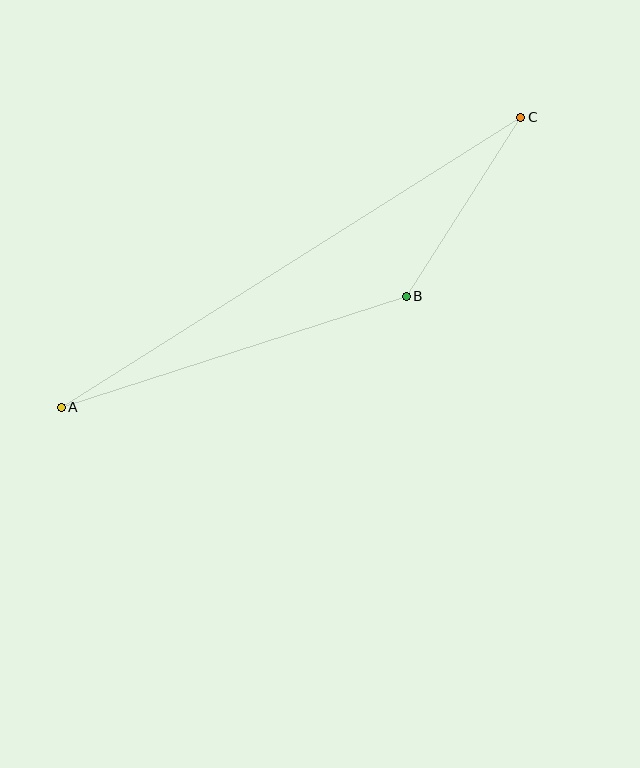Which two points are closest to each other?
Points B and C are closest to each other.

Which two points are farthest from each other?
Points A and C are farthest from each other.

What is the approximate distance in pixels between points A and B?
The distance between A and B is approximately 362 pixels.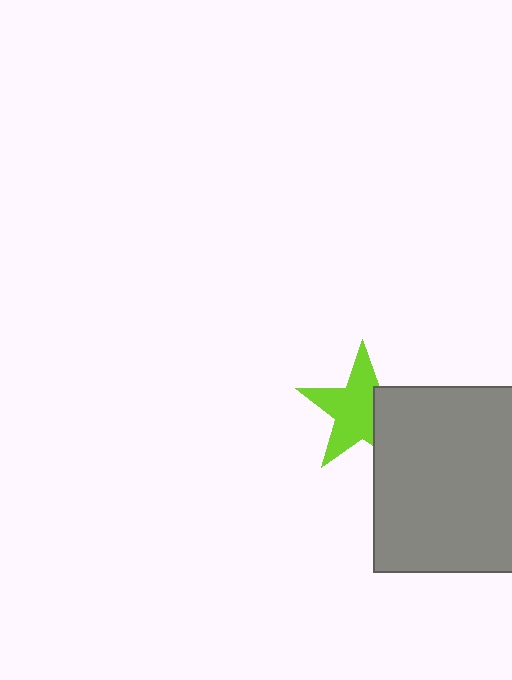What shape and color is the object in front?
The object in front is a gray square.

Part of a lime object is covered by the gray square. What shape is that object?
It is a star.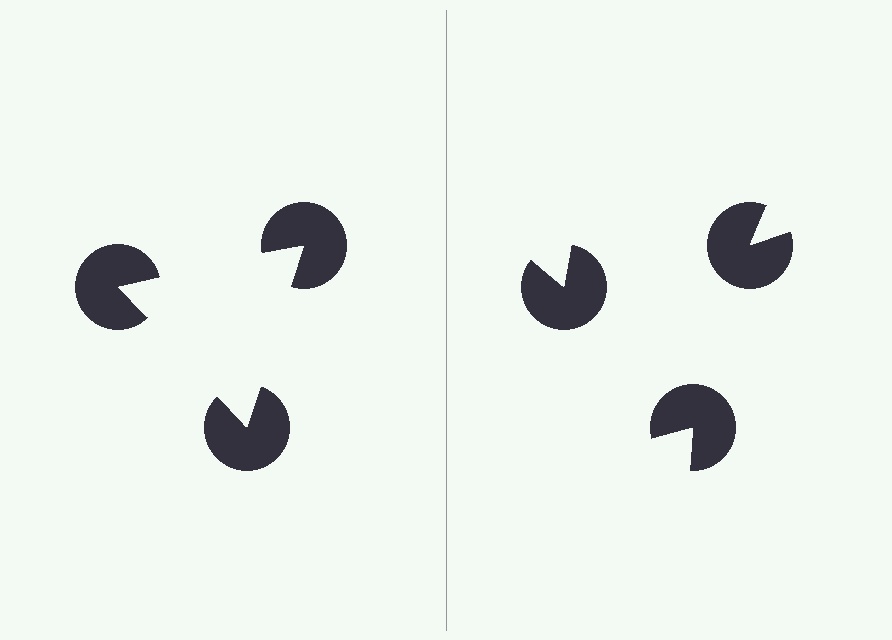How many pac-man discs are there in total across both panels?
6 — 3 on each side.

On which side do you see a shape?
An illusory triangle appears on the left side. On the right side the wedge cuts are rotated, so no coherent shape forms.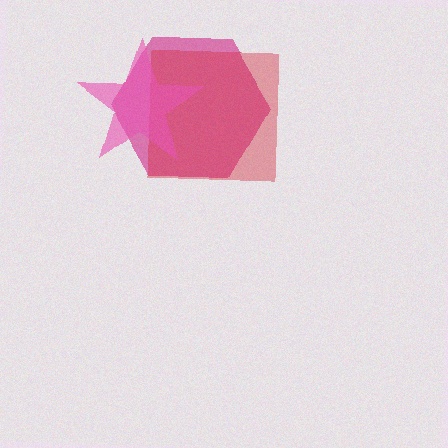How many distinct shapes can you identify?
There are 3 distinct shapes: a magenta hexagon, a red square, a pink star.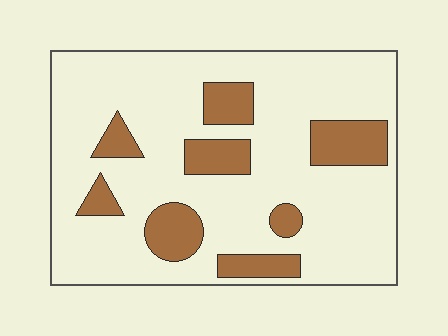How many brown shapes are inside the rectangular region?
8.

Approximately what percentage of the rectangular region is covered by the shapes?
Approximately 20%.